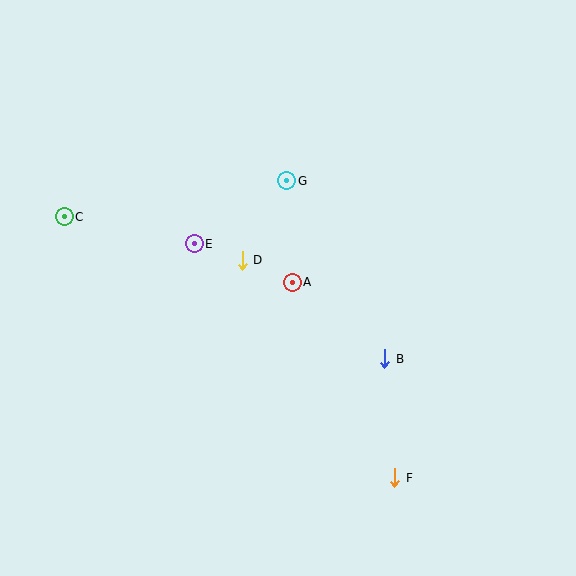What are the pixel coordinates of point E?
Point E is at (194, 244).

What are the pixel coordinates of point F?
Point F is at (395, 478).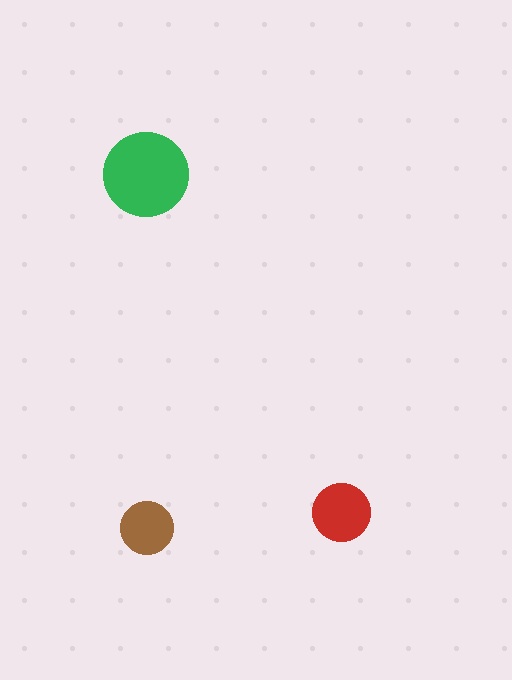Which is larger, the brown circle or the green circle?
The green one.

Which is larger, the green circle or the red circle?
The green one.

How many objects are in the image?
There are 3 objects in the image.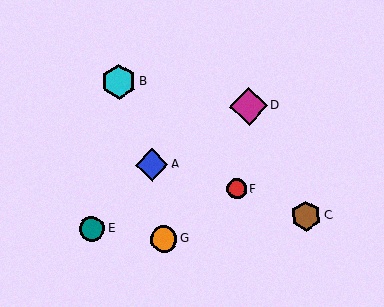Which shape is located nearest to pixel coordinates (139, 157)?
The blue diamond (labeled A) at (152, 165) is nearest to that location.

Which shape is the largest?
The magenta diamond (labeled D) is the largest.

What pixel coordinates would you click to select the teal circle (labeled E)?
Click at (92, 229) to select the teal circle E.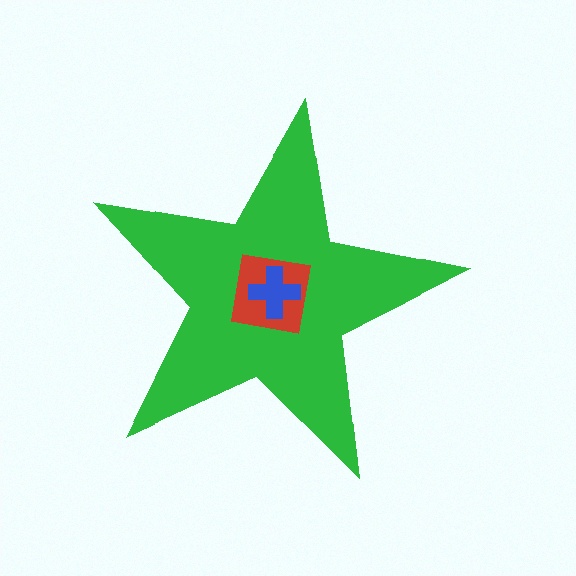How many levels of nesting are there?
3.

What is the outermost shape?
The green star.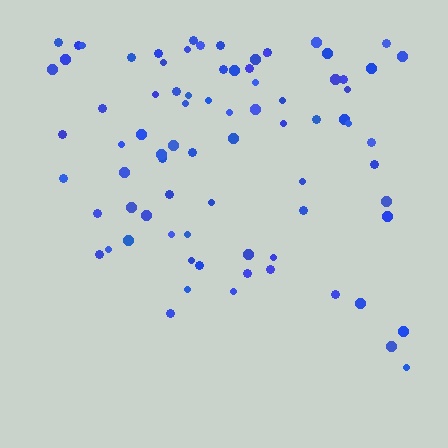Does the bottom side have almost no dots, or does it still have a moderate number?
Still a moderate number, just noticeably fewer than the top.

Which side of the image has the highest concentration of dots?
The top.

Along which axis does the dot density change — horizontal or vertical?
Vertical.